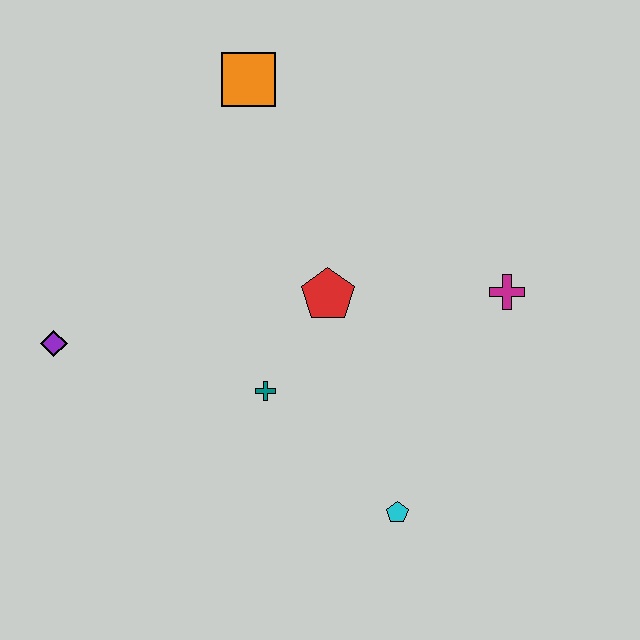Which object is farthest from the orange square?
The cyan pentagon is farthest from the orange square.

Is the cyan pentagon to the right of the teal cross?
Yes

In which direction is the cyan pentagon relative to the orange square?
The cyan pentagon is below the orange square.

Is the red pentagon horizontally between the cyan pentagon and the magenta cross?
No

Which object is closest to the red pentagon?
The teal cross is closest to the red pentagon.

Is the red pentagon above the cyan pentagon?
Yes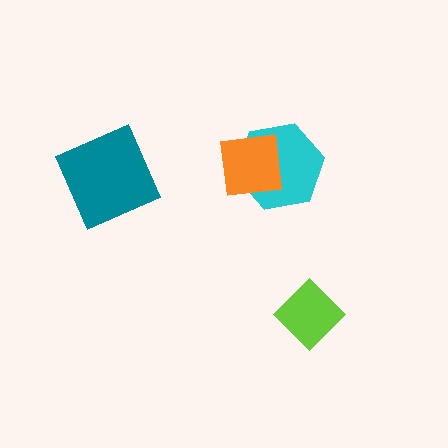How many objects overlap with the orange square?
1 object overlaps with the orange square.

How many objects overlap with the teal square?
0 objects overlap with the teal square.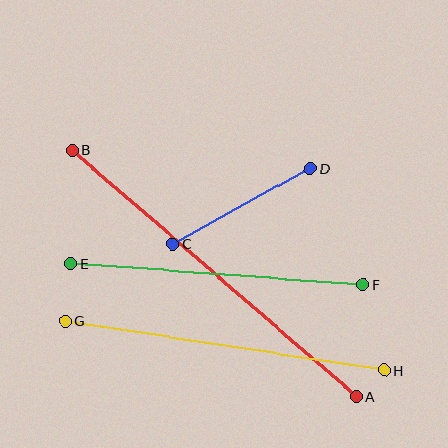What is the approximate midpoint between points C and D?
The midpoint is at approximately (242, 206) pixels.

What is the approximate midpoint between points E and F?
The midpoint is at approximately (217, 274) pixels.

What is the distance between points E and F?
The distance is approximately 294 pixels.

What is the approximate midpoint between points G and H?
The midpoint is at approximately (225, 345) pixels.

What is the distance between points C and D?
The distance is approximately 157 pixels.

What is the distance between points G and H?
The distance is approximately 322 pixels.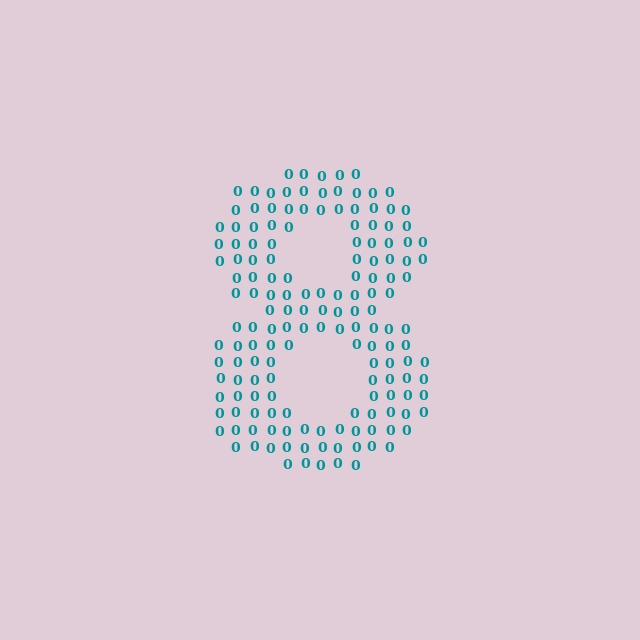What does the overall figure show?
The overall figure shows the digit 8.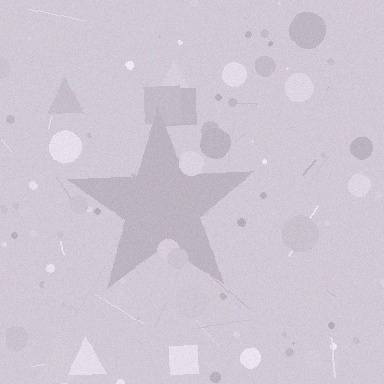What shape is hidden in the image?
A star is hidden in the image.